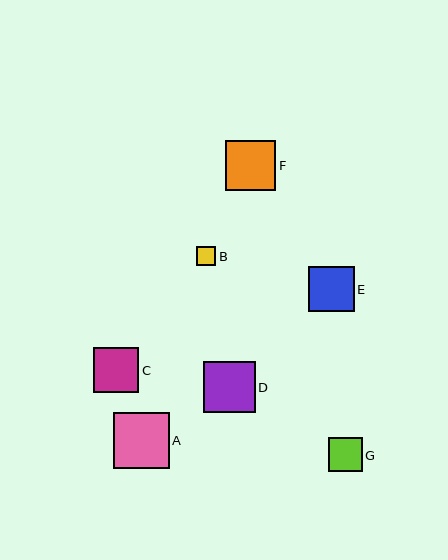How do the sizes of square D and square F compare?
Square D and square F are approximately the same size.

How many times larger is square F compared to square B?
Square F is approximately 2.6 times the size of square B.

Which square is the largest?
Square A is the largest with a size of approximately 56 pixels.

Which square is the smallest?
Square B is the smallest with a size of approximately 19 pixels.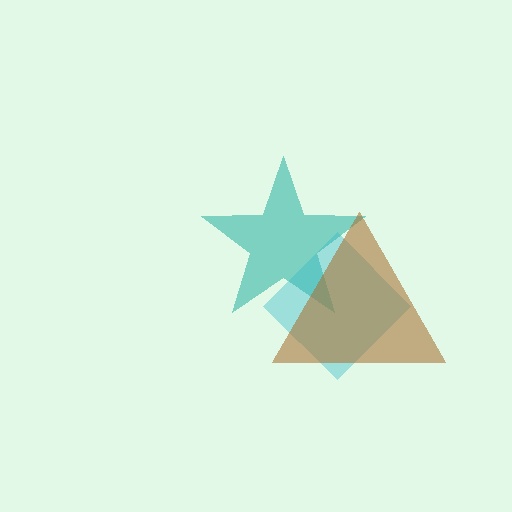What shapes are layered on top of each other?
The layered shapes are: a teal star, a cyan diamond, a brown triangle.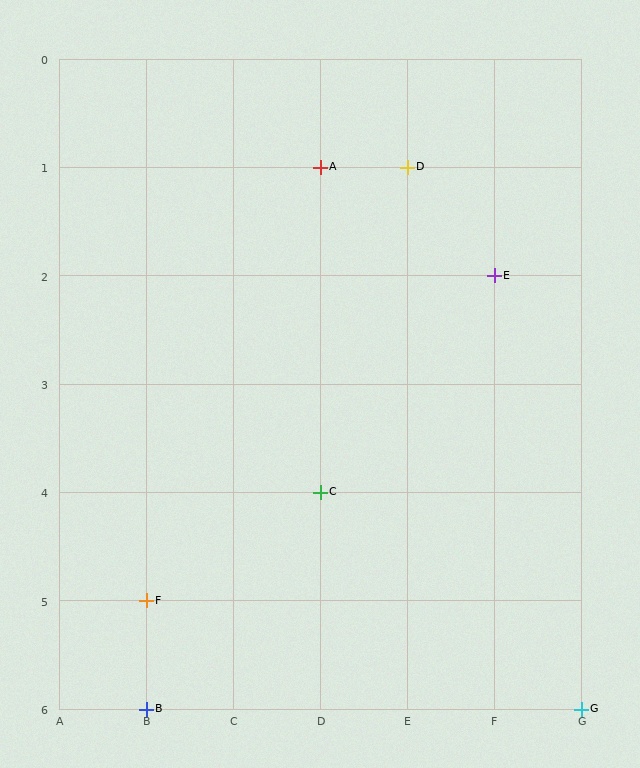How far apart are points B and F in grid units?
Points B and F are 1 row apart.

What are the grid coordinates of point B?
Point B is at grid coordinates (B, 6).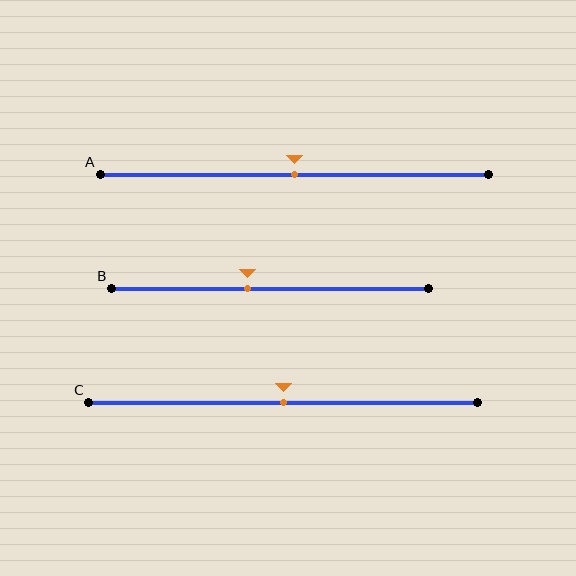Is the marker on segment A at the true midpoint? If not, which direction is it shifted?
Yes, the marker on segment A is at the true midpoint.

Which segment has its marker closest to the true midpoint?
Segment A has its marker closest to the true midpoint.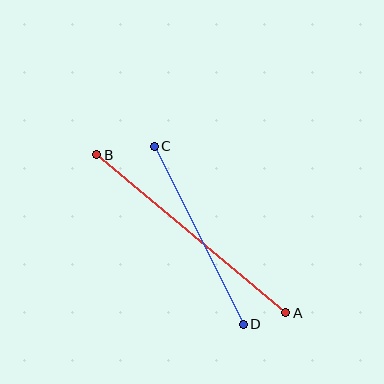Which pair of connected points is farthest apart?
Points A and B are farthest apart.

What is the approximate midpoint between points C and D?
The midpoint is at approximately (199, 235) pixels.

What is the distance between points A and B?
The distance is approximately 246 pixels.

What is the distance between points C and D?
The distance is approximately 199 pixels.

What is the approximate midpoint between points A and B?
The midpoint is at approximately (191, 234) pixels.